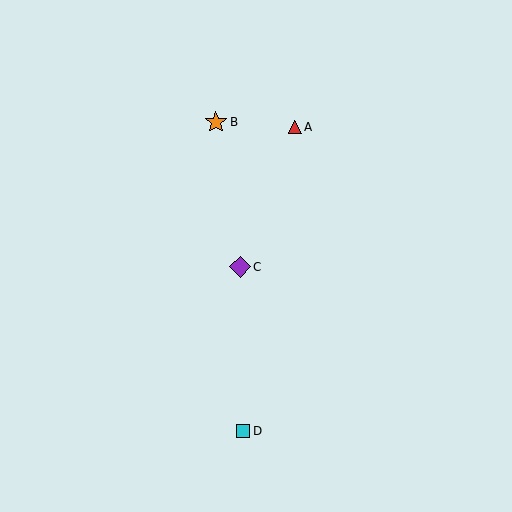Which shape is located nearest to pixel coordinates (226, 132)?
The orange star (labeled B) at (216, 122) is nearest to that location.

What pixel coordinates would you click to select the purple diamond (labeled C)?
Click at (240, 267) to select the purple diamond C.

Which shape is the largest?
The orange star (labeled B) is the largest.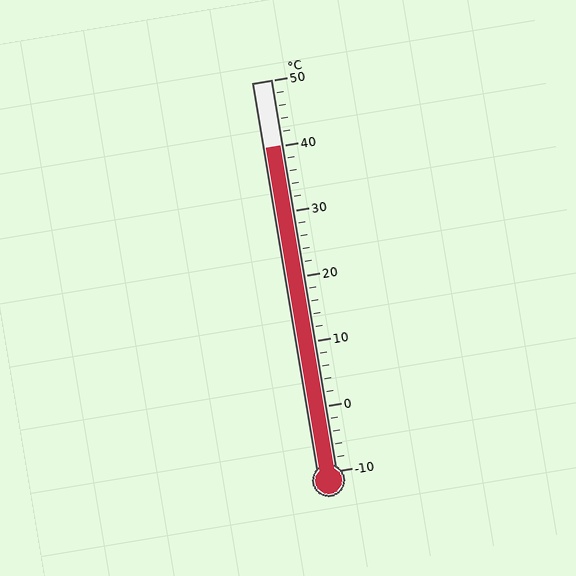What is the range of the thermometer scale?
The thermometer scale ranges from -10°C to 50°C.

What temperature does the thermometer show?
The thermometer shows approximately 40°C.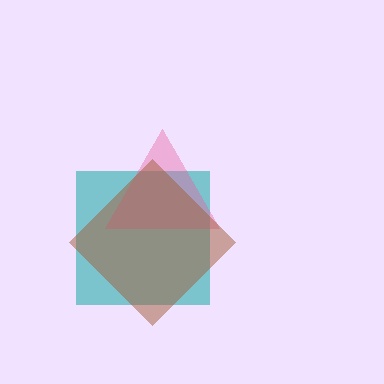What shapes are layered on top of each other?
The layered shapes are: a teal square, a pink triangle, a brown diamond.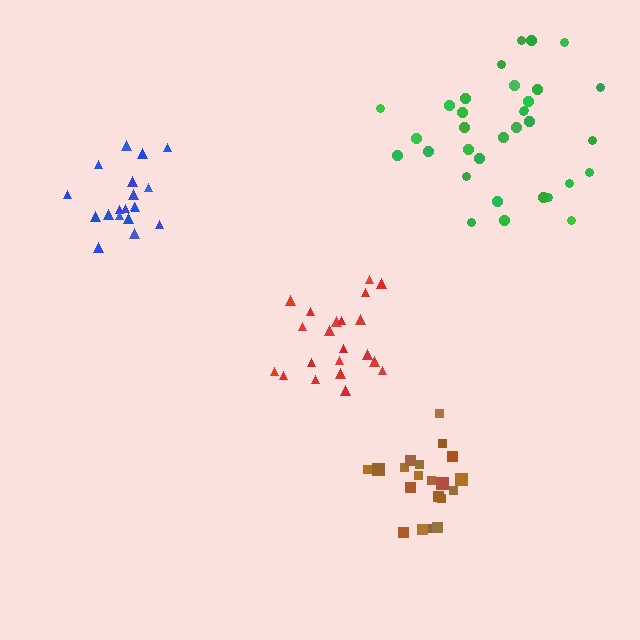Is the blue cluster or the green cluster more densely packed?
Blue.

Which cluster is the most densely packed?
Brown.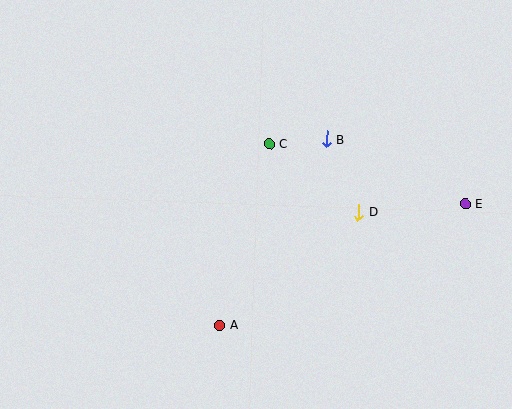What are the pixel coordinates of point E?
Point E is at (465, 204).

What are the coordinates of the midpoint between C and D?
The midpoint between C and D is at (314, 178).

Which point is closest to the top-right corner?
Point E is closest to the top-right corner.